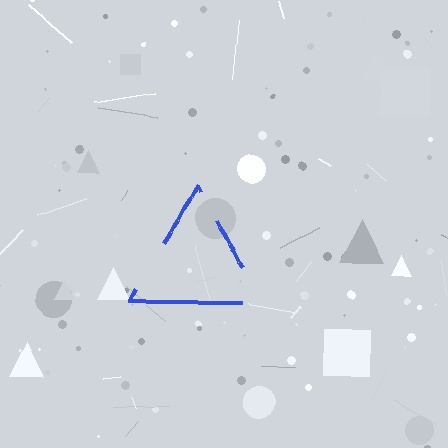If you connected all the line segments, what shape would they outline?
They would outline a triangle.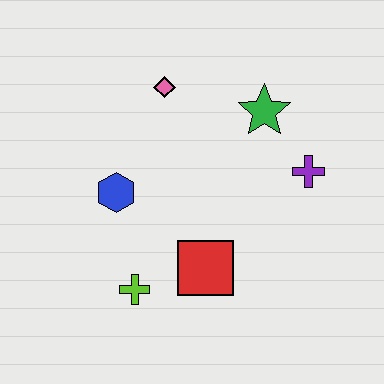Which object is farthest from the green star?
The lime cross is farthest from the green star.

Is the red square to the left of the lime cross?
No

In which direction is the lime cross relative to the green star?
The lime cross is below the green star.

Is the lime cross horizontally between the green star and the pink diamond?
No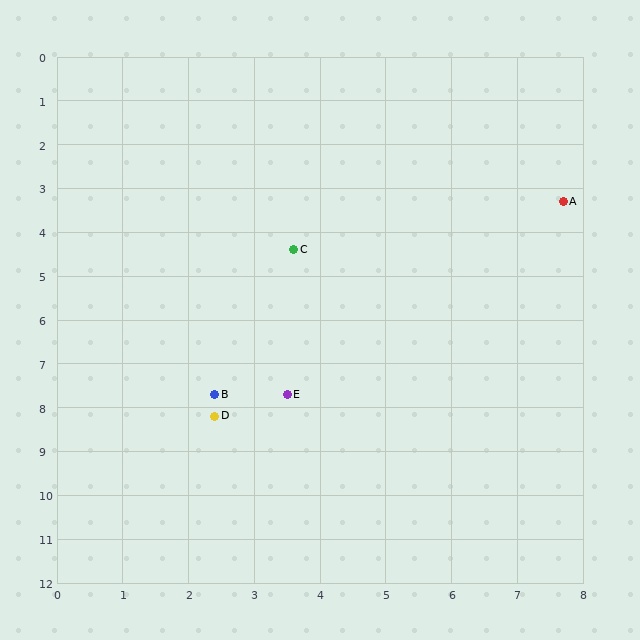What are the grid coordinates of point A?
Point A is at approximately (7.7, 3.3).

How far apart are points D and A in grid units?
Points D and A are about 7.2 grid units apart.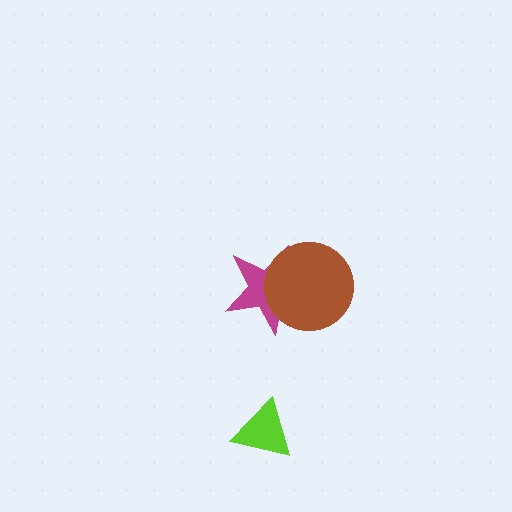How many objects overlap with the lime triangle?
0 objects overlap with the lime triangle.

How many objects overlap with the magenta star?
1 object overlaps with the magenta star.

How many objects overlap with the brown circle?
1 object overlaps with the brown circle.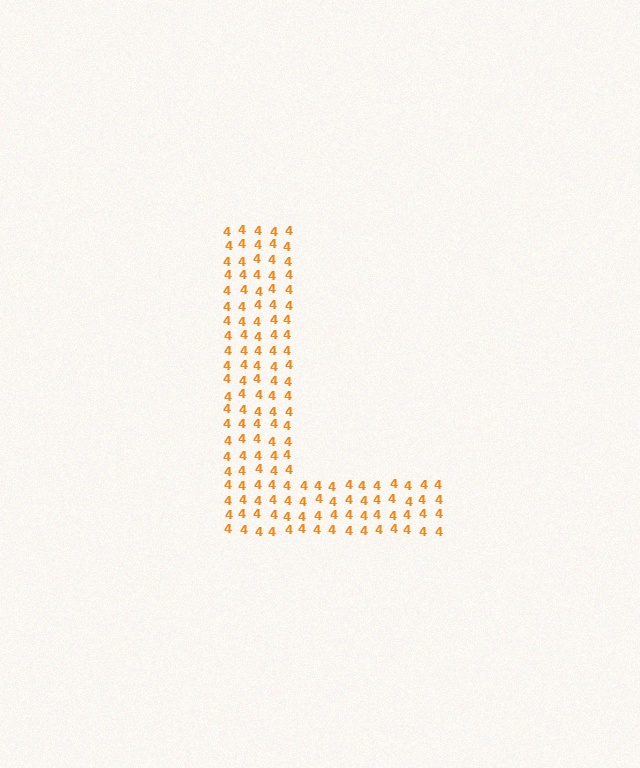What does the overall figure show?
The overall figure shows the letter L.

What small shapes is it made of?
It is made of small digit 4's.